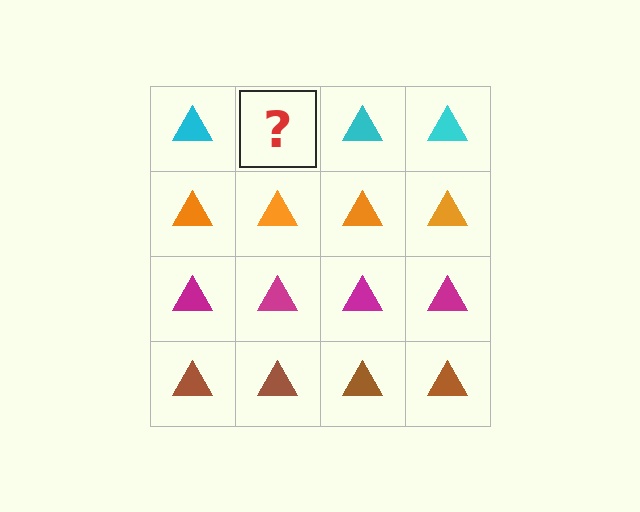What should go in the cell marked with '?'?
The missing cell should contain a cyan triangle.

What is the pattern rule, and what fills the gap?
The rule is that each row has a consistent color. The gap should be filled with a cyan triangle.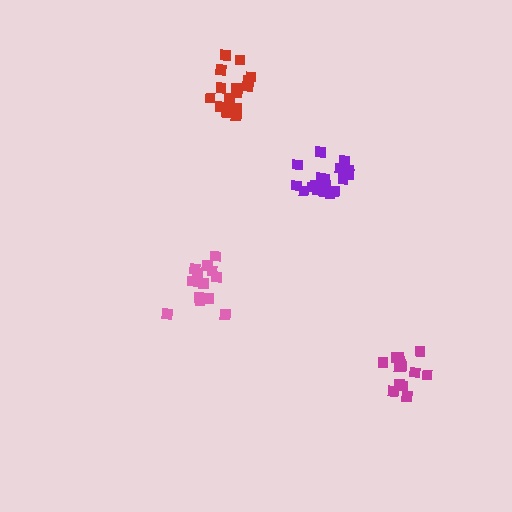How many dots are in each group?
Group 1: 18 dots, Group 2: 14 dots, Group 3: 15 dots, Group 4: 16 dots (63 total).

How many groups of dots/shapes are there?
There are 4 groups.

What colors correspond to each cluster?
The clusters are colored: purple, pink, magenta, red.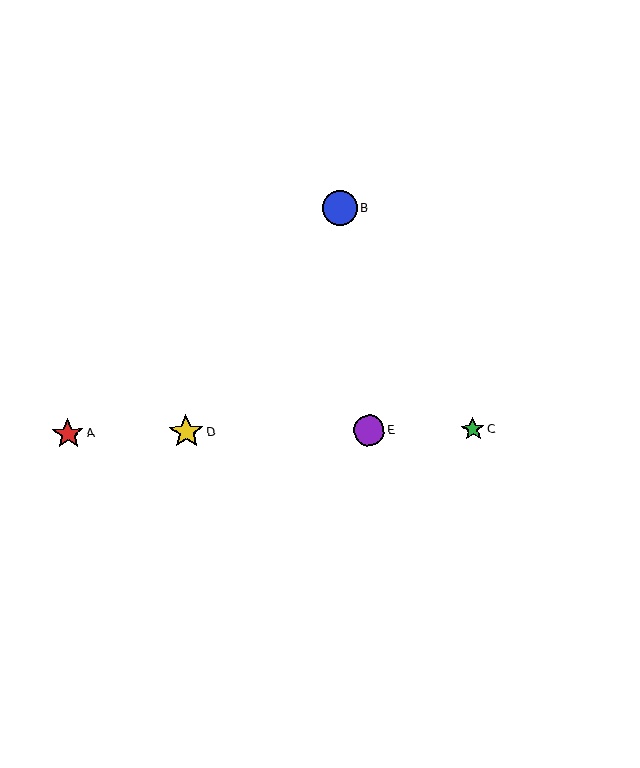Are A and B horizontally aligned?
No, A is at y≈433 and B is at y≈208.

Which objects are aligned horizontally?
Objects A, C, D, E are aligned horizontally.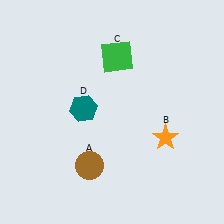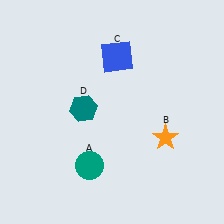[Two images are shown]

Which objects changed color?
A changed from brown to teal. C changed from green to blue.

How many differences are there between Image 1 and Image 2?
There are 2 differences between the two images.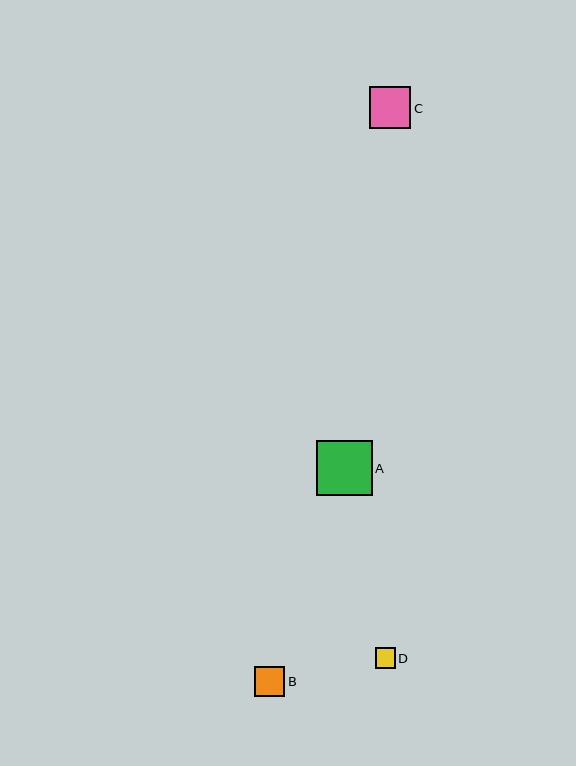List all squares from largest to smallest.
From largest to smallest: A, C, B, D.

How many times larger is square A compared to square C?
Square A is approximately 1.3 times the size of square C.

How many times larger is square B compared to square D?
Square B is approximately 1.5 times the size of square D.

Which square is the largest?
Square A is the largest with a size of approximately 55 pixels.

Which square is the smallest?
Square D is the smallest with a size of approximately 20 pixels.